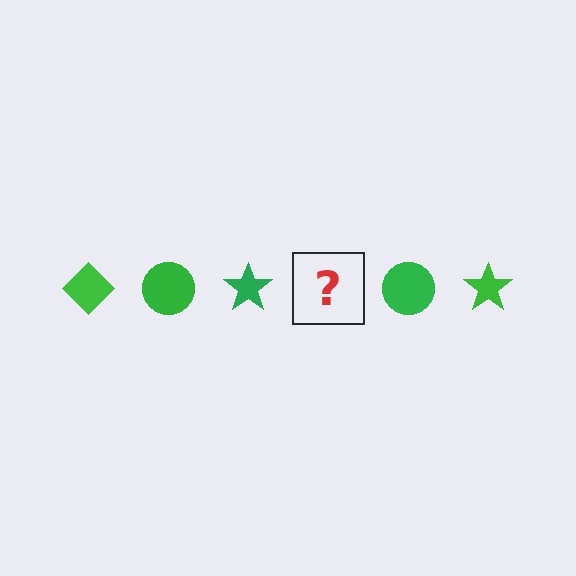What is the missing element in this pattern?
The missing element is a green diamond.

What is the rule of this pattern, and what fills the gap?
The rule is that the pattern cycles through diamond, circle, star shapes in green. The gap should be filled with a green diamond.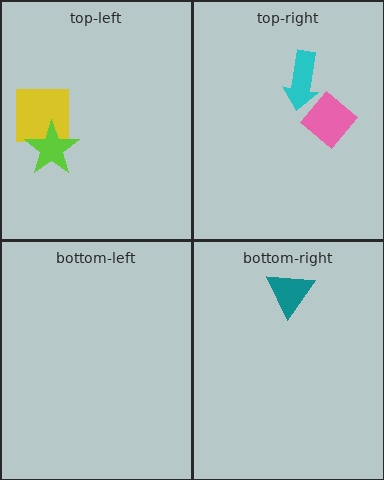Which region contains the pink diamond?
The top-right region.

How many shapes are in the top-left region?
2.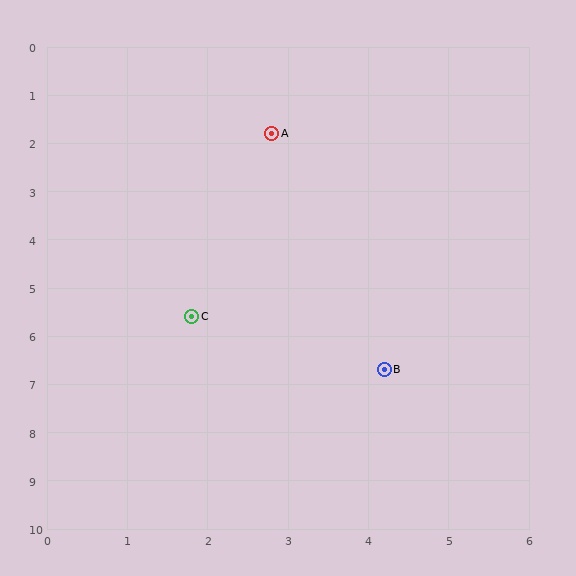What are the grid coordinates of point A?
Point A is at approximately (2.8, 1.8).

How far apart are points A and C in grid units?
Points A and C are about 3.9 grid units apart.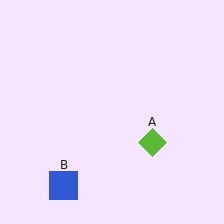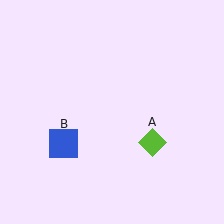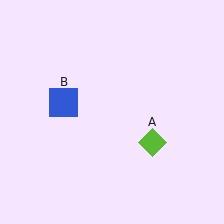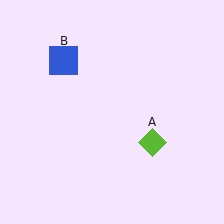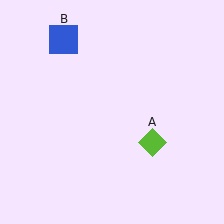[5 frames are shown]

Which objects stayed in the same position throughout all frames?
Lime diamond (object A) remained stationary.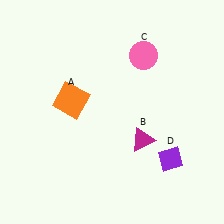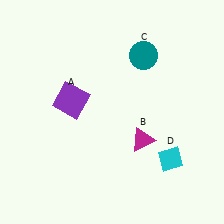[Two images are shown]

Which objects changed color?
A changed from orange to purple. C changed from pink to teal. D changed from purple to cyan.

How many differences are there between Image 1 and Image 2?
There are 3 differences between the two images.